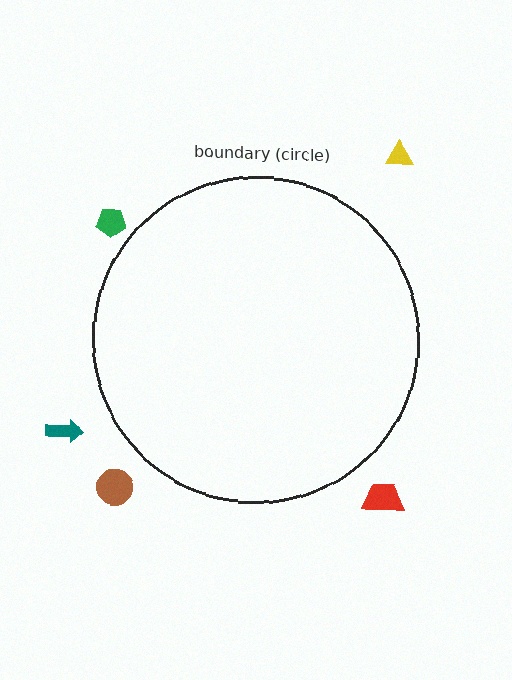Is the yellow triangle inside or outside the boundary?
Outside.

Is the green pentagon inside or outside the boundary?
Outside.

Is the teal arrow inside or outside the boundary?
Outside.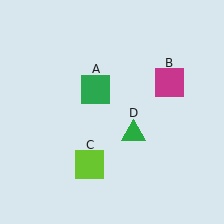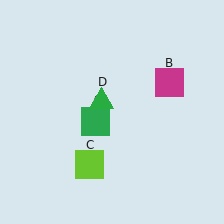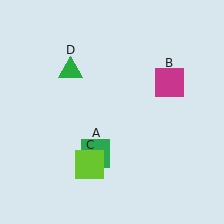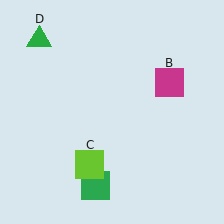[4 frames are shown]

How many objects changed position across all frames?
2 objects changed position: green square (object A), green triangle (object D).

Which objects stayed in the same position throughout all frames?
Magenta square (object B) and lime square (object C) remained stationary.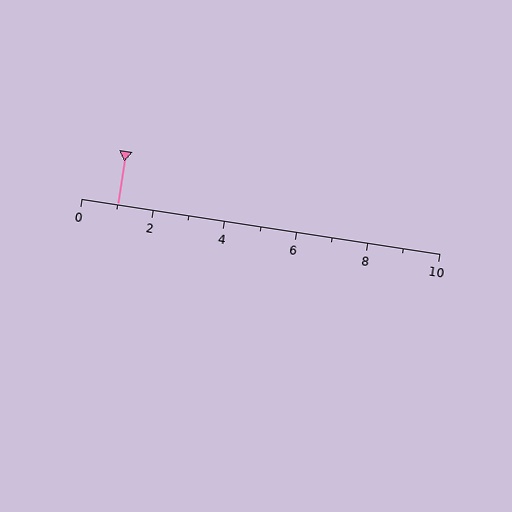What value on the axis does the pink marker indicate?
The marker indicates approximately 1.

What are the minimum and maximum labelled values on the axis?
The axis runs from 0 to 10.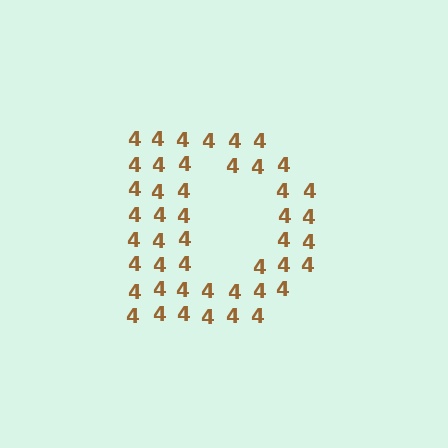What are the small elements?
The small elements are digit 4's.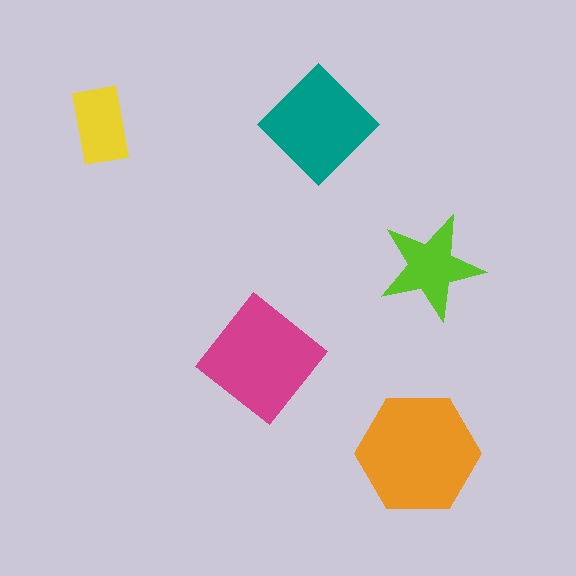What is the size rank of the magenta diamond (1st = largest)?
2nd.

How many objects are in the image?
There are 5 objects in the image.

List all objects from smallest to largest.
The yellow rectangle, the lime star, the teal diamond, the magenta diamond, the orange hexagon.